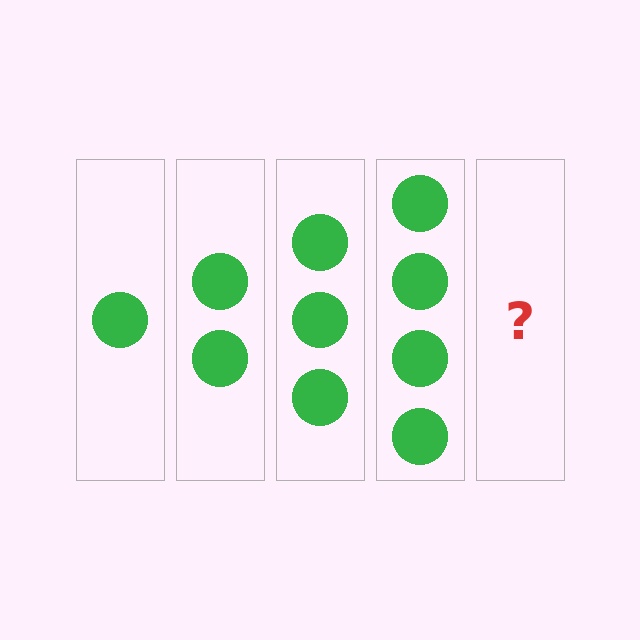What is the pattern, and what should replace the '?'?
The pattern is that each step adds one more circle. The '?' should be 5 circles.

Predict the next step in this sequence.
The next step is 5 circles.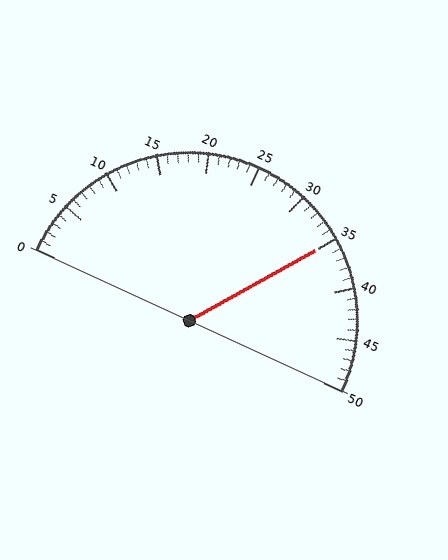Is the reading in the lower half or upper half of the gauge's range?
The reading is in the upper half of the range (0 to 50).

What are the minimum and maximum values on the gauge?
The gauge ranges from 0 to 50.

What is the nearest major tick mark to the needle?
The nearest major tick mark is 35.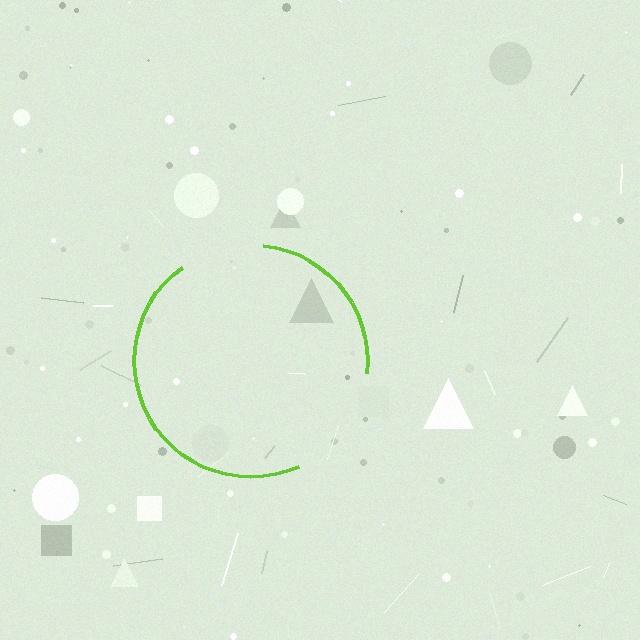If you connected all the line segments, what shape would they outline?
They would outline a circle.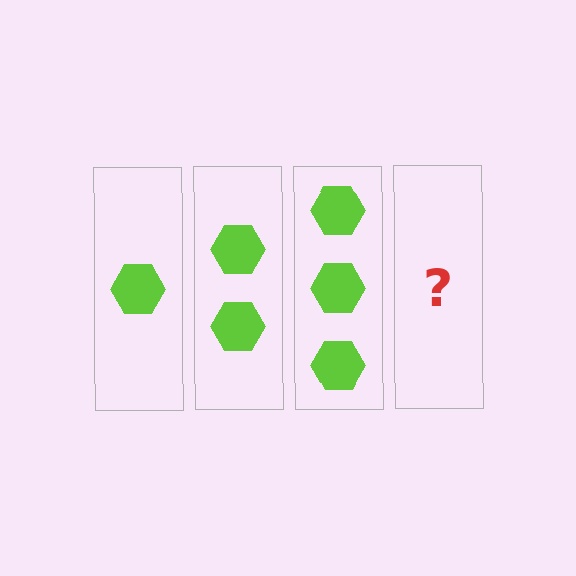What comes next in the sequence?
The next element should be 4 hexagons.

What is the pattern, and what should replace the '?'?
The pattern is that each step adds one more hexagon. The '?' should be 4 hexagons.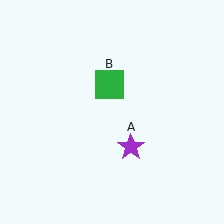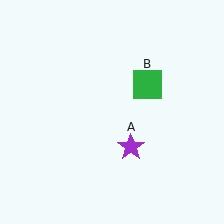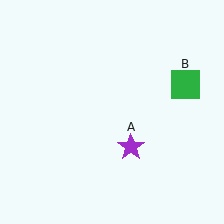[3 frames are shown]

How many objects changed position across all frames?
1 object changed position: green square (object B).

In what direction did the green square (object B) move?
The green square (object B) moved right.